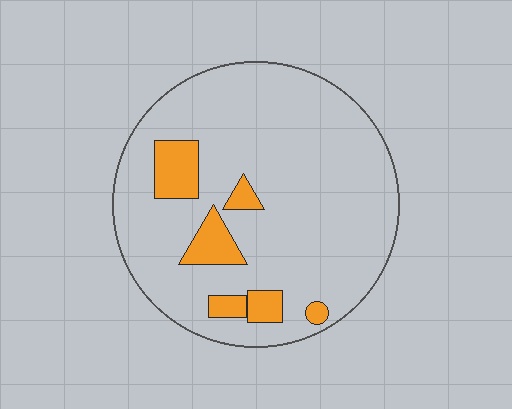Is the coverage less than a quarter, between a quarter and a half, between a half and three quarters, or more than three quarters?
Less than a quarter.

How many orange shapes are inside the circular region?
6.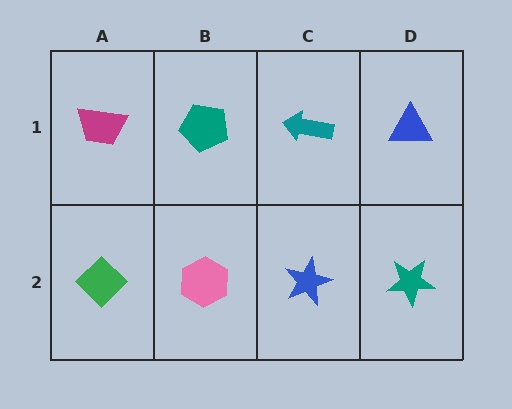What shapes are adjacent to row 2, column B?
A teal pentagon (row 1, column B), a green diamond (row 2, column A), a blue star (row 2, column C).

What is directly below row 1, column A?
A green diamond.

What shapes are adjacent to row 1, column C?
A blue star (row 2, column C), a teal pentagon (row 1, column B), a blue triangle (row 1, column D).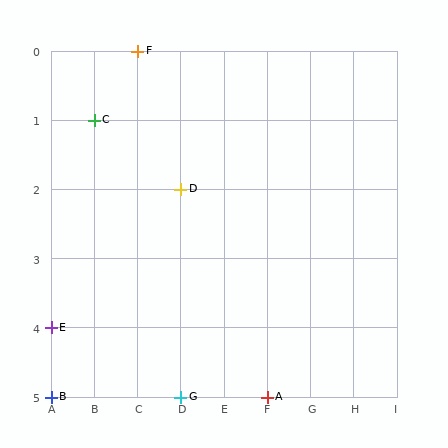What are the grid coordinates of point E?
Point E is at grid coordinates (A, 4).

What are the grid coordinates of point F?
Point F is at grid coordinates (C, 0).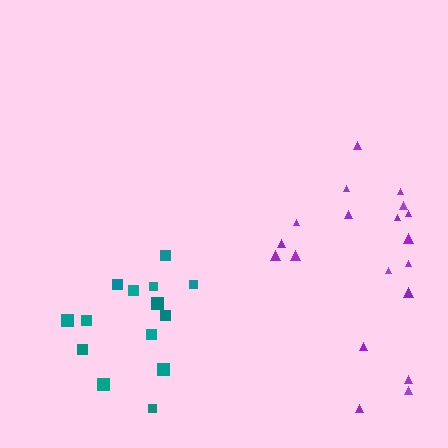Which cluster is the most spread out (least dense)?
Purple.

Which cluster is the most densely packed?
Teal.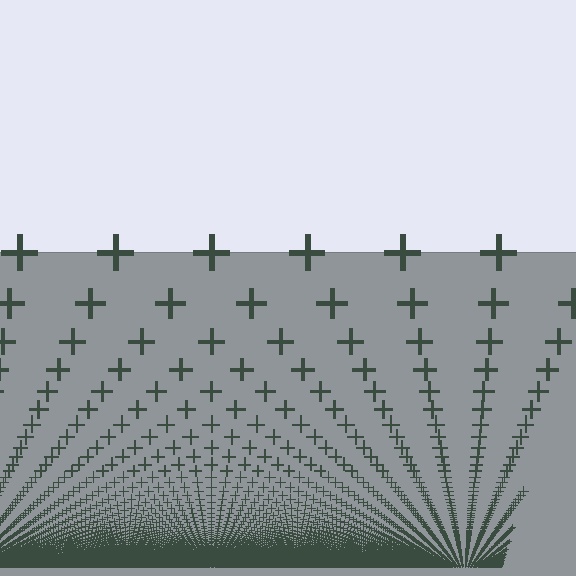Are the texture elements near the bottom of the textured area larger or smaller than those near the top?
Smaller. The gradient is inverted — elements near the bottom are smaller and denser.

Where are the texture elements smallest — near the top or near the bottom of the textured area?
Near the bottom.